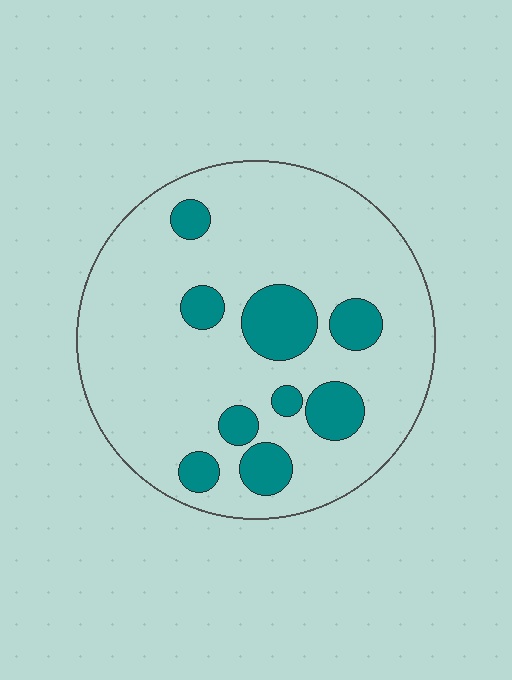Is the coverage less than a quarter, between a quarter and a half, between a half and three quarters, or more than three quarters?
Less than a quarter.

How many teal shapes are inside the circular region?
9.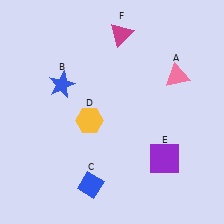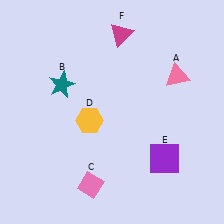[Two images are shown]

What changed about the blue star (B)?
In Image 1, B is blue. In Image 2, it changed to teal.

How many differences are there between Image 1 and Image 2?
There are 2 differences between the two images.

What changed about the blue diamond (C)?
In Image 1, C is blue. In Image 2, it changed to pink.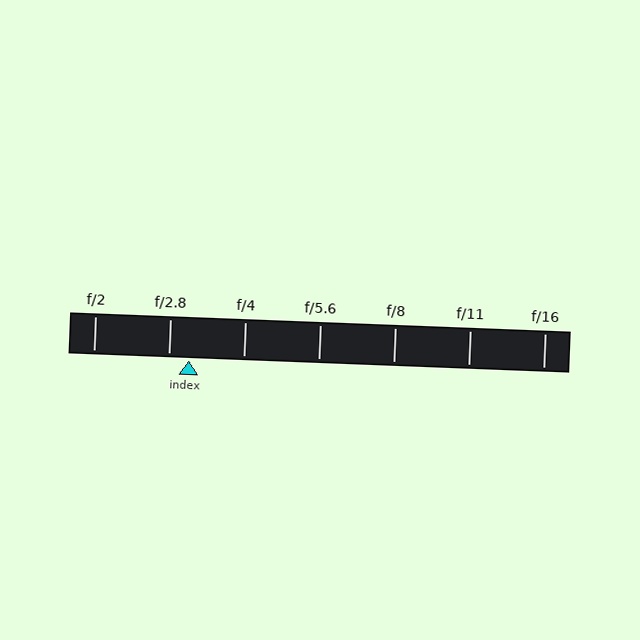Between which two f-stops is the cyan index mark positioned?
The index mark is between f/2.8 and f/4.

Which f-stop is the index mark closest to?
The index mark is closest to f/2.8.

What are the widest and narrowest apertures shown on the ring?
The widest aperture shown is f/2 and the narrowest is f/16.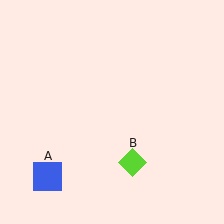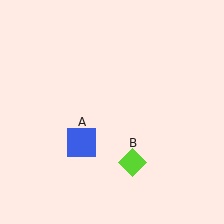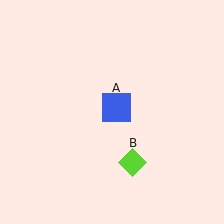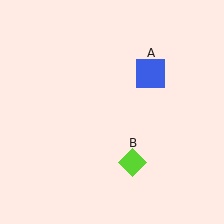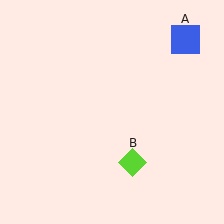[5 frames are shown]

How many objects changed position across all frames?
1 object changed position: blue square (object A).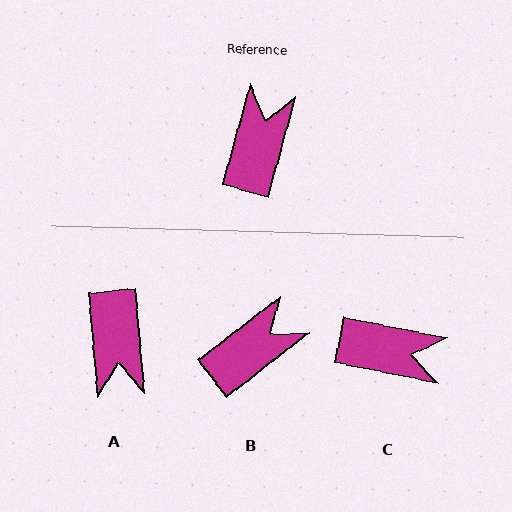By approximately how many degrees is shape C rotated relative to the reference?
Approximately 86 degrees clockwise.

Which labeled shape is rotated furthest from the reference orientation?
A, about 160 degrees away.